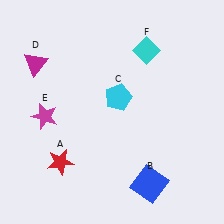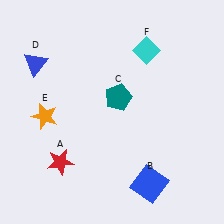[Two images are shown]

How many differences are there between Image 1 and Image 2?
There are 3 differences between the two images.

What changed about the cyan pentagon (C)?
In Image 1, C is cyan. In Image 2, it changed to teal.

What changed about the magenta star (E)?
In Image 1, E is magenta. In Image 2, it changed to orange.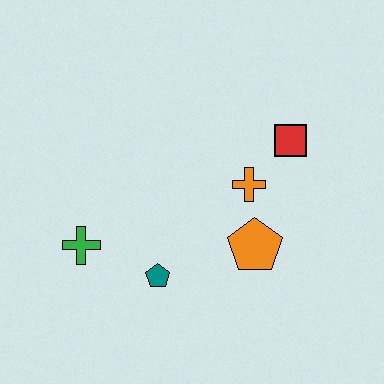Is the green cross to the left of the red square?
Yes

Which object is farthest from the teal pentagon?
The red square is farthest from the teal pentagon.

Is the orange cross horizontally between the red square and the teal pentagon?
Yes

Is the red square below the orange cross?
No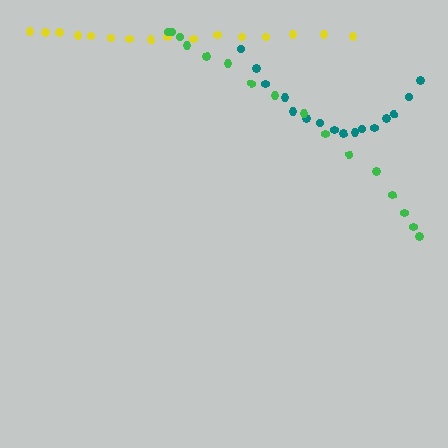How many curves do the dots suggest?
There are 3 distinct paths.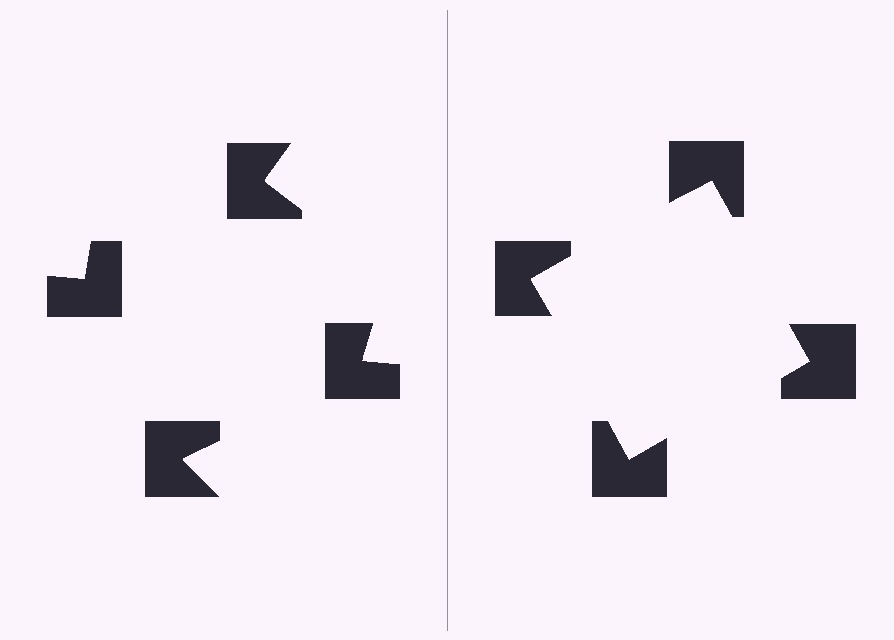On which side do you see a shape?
An illusory square appears on the right side. On the left side the wedge cuts are rotated, so no coherent shape forms.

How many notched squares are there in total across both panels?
8 — 4 on each side.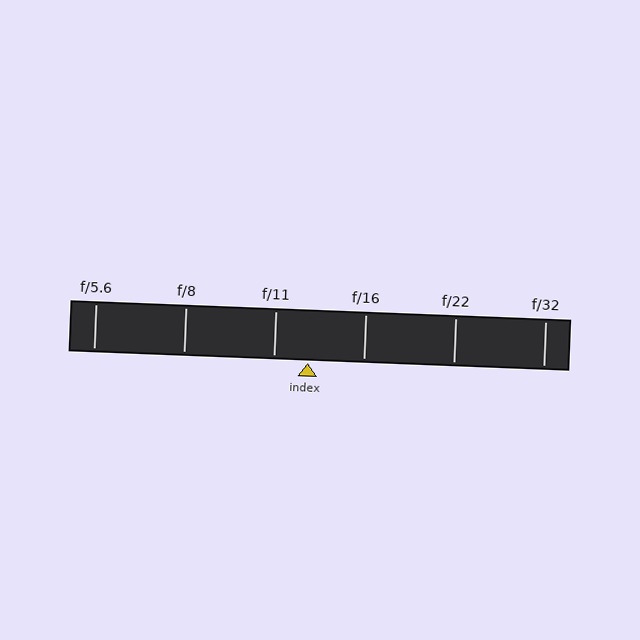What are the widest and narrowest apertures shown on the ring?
The widest aperture shown is f/5.6 and the narrowest is f/32.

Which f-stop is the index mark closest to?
The index mark is closest to f/11.